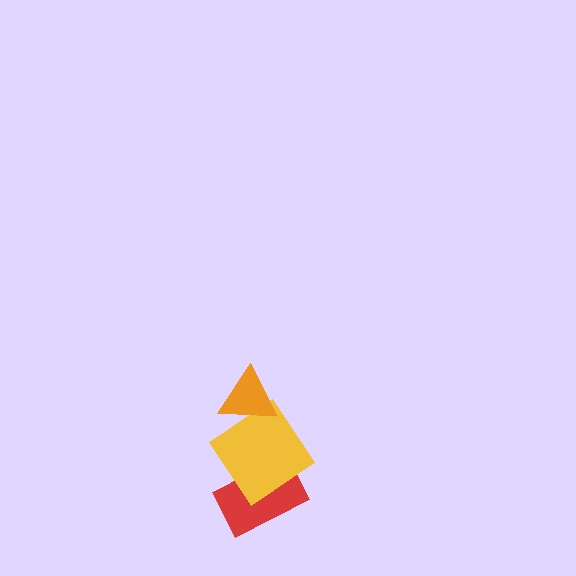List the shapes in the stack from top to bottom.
From top to bottom: the orange triangle, the yellow diamond, the red rectangle.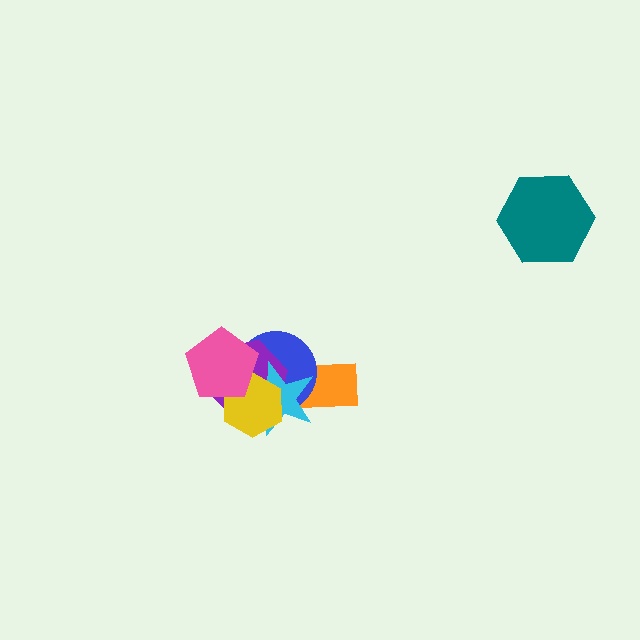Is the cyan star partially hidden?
Yes, it is partially covered by another shape.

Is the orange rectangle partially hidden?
Yes, it is partially covered by another shape.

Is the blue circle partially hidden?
Yes, it is partially covered by another shape.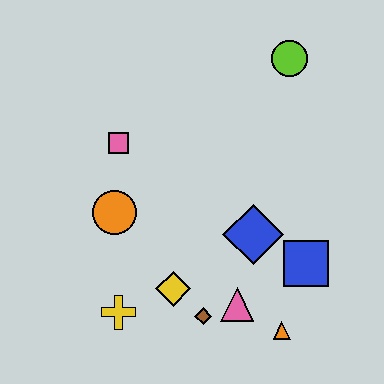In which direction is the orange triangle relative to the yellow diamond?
The orange triangle is to the right of the yellow diamond.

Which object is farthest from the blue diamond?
The lime circle is farthest from the blue diamond.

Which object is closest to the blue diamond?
The blue square is closest to the blue diamond.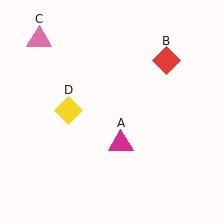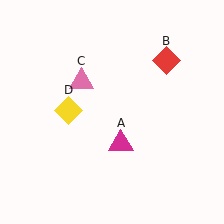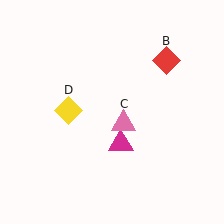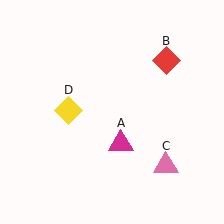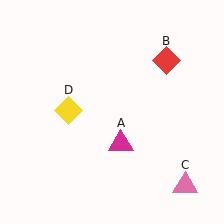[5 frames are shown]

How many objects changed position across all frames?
1 object changed position: pink triangle (object C).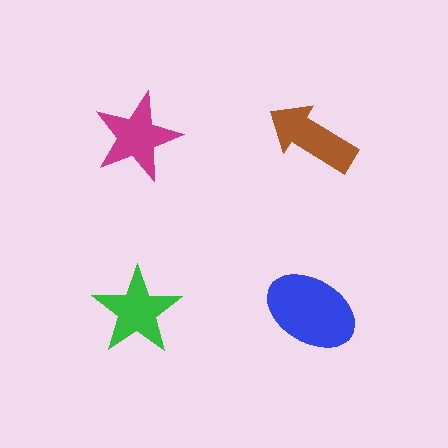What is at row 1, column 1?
A magenta star.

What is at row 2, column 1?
A green star.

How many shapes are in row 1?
2 shapes.